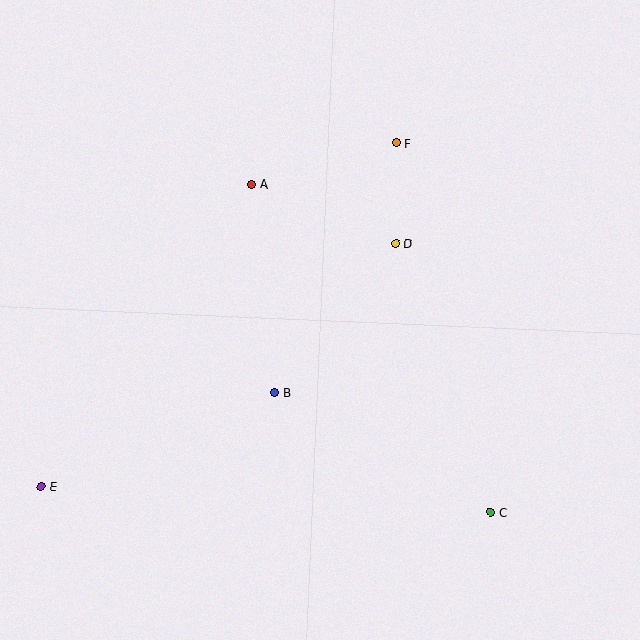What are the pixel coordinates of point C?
Point C is at (491, 512).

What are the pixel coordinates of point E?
Point E is at (42, 486).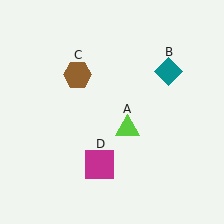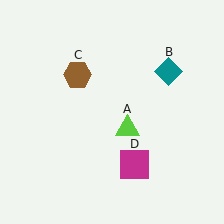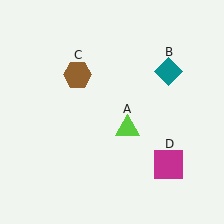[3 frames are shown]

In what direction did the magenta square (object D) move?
The magenta square (object D) moved right.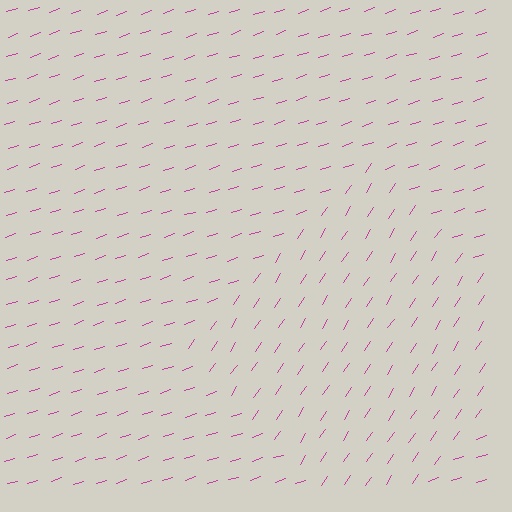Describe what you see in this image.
The image is filled with small magenta line segments. A diamond region in the image has lines oriented differently from the surrounding lines, creating a visible texture boundary.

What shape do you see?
I see a diamond.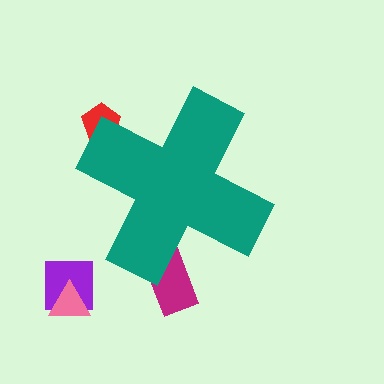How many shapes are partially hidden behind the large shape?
2 shapes are partially hidden.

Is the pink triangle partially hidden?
No, the pink triangle is fully visible.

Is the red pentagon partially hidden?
Yes, the red pentagon is partially hidden behind the teal cross.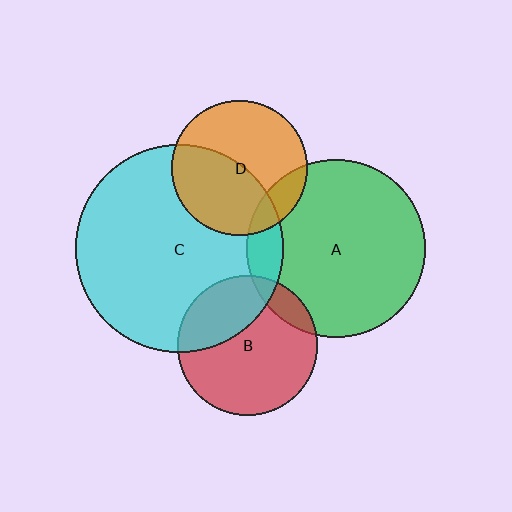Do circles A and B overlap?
Yes.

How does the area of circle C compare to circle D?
Approximately 2.4 times.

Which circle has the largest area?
Circle C (cyan).